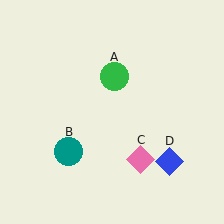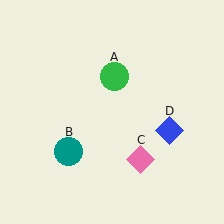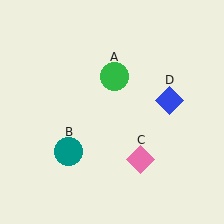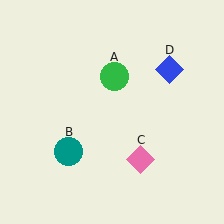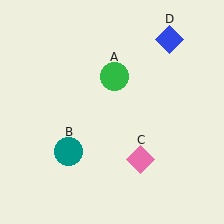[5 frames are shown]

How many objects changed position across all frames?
1 object changed position: blue diamond (object D).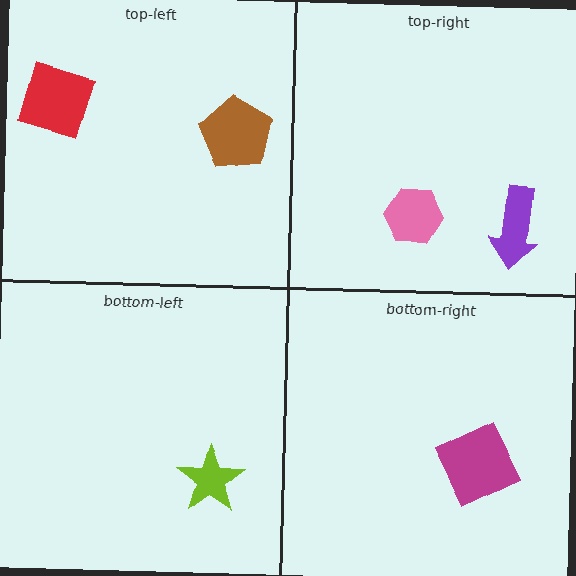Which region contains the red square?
The top-left region.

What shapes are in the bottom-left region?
The lime star.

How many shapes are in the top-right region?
2.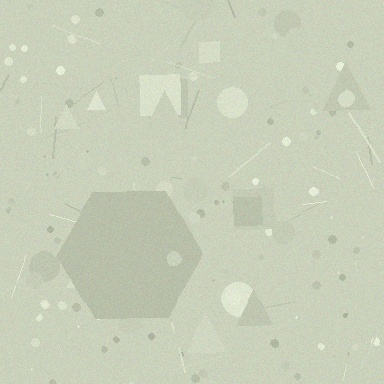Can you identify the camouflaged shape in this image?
The camouflaged shape is a hexagon.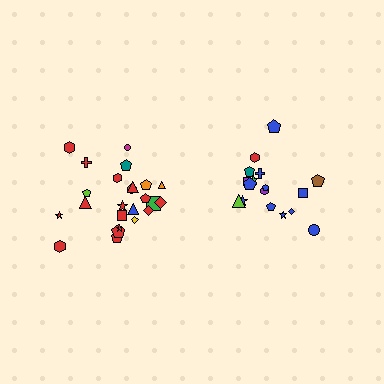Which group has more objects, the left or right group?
The left group.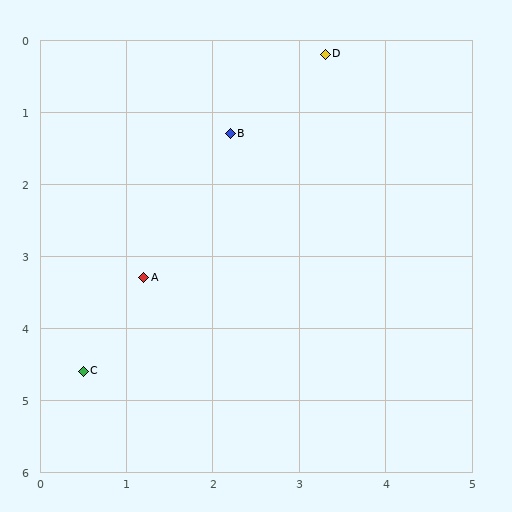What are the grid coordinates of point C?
Point C is at approximately (0.5, 4.6).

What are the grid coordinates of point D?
Point D is at approximately (3.3, 0.2).